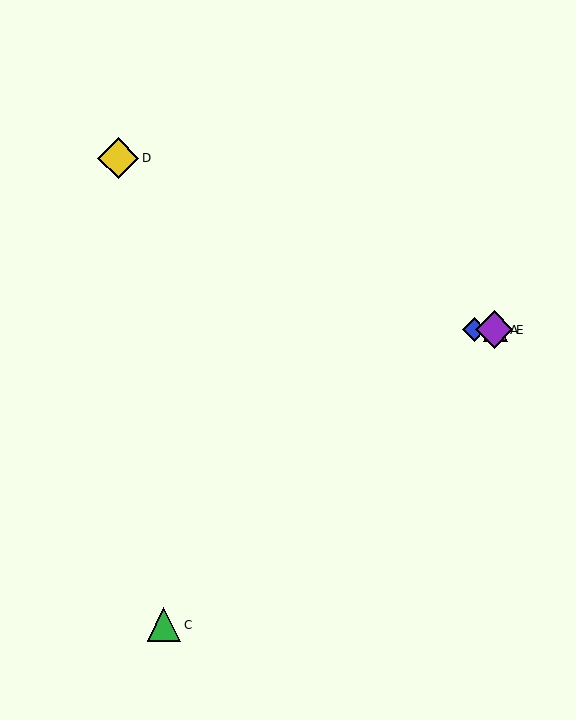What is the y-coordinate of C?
Object C is at y≈625.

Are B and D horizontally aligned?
No, B is at y≈330 and D is at y≈158.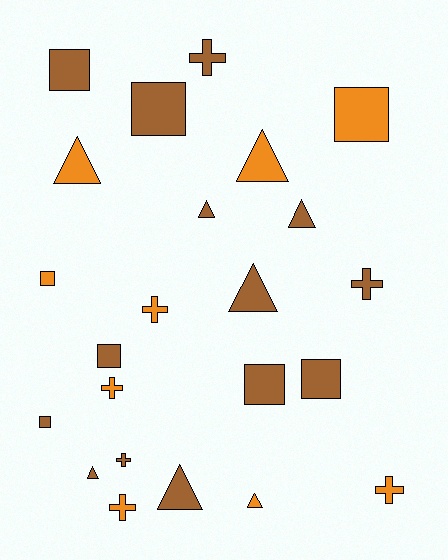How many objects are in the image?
There are 23 objects.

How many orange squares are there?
There are 2 orange squares.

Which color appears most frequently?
Brown, with 14 objects.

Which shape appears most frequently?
Square, with 8 objects.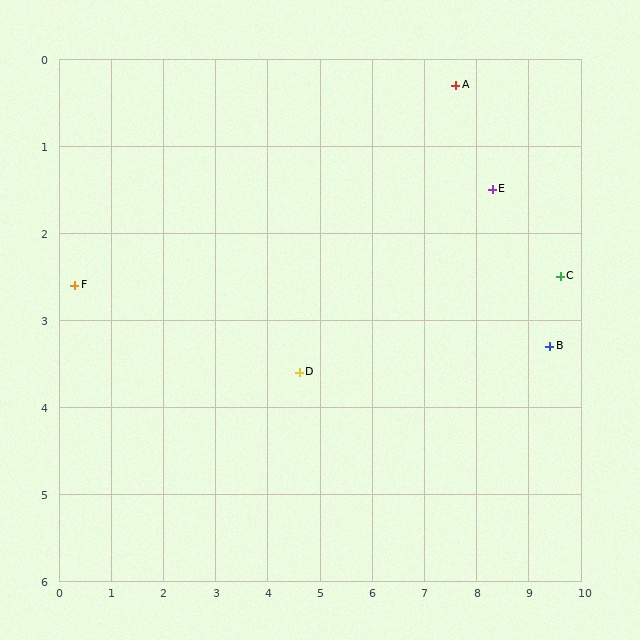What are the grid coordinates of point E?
Point E is at approximately (8.3, 1.5).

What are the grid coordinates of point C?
Point C is at approximately (9.6, 2.5).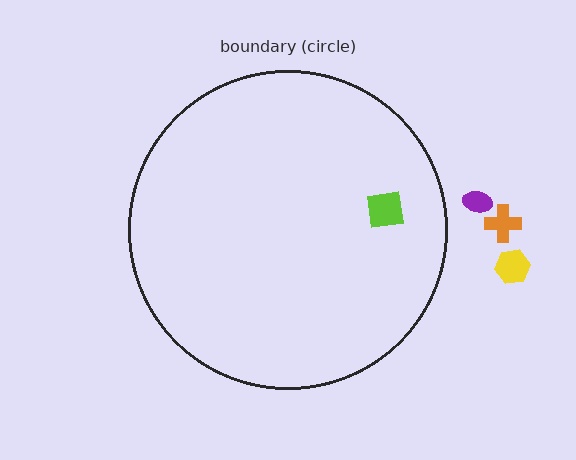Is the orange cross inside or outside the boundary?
Outside.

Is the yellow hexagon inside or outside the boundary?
Outside.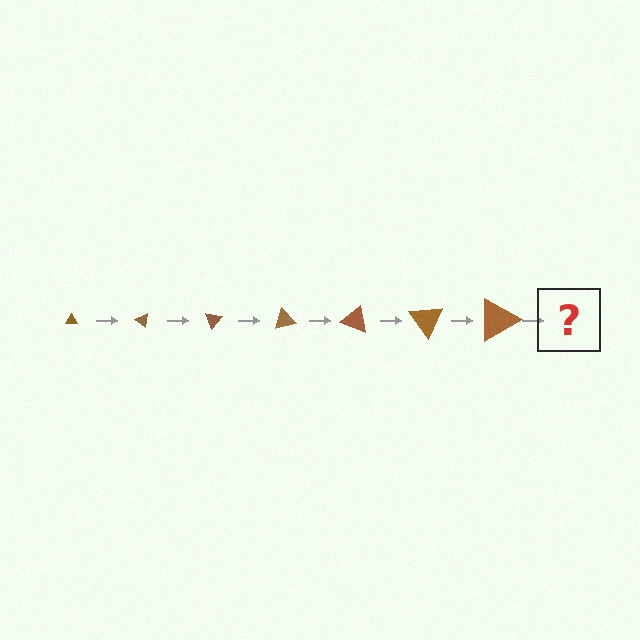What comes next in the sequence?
The next element should be a triangle, larger than the previous one and rotated 245 degrees from the start.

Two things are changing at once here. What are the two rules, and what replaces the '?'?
The two rules are that the triangle grows larger each step and it rotates 35 degrees each step. The '?' should be a triangle, larger than the previous one and rotated 245 degrees from the start.